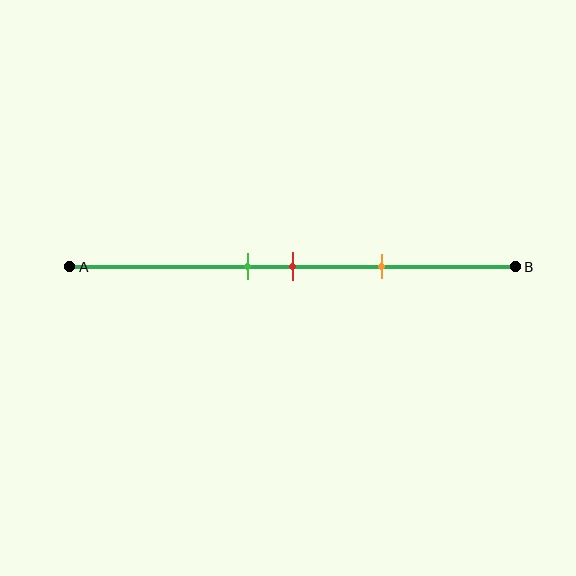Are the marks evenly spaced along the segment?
Yes, the marks are approximately evenly spaced.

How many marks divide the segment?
There are 3 marks dividing the segment.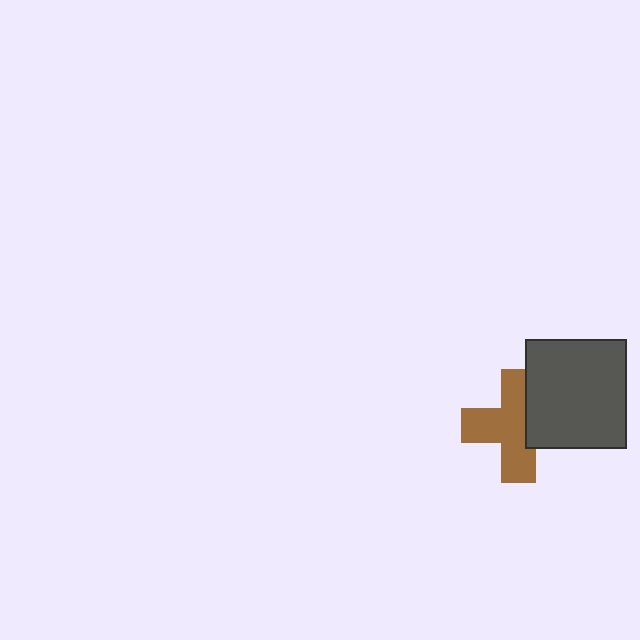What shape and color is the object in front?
The object in front is a dark gray rectangle.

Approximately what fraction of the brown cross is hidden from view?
Roughly 33% of the brown cross is hidden behind the dark gray rectangle.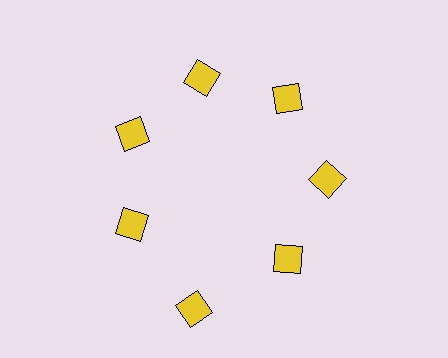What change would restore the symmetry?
The symmetry would be restored by moving it inward, back onto the ring so that all 7 diamonds sit at equal angles and equal distance from the center.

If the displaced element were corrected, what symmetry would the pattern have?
It would have 7-fold rotational symmetry — the pattern would map onto itself every 51 degrees.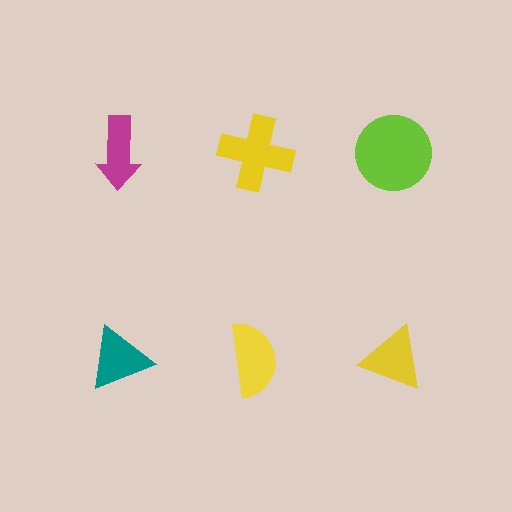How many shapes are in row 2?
3 shapes.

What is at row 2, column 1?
A teal triangle.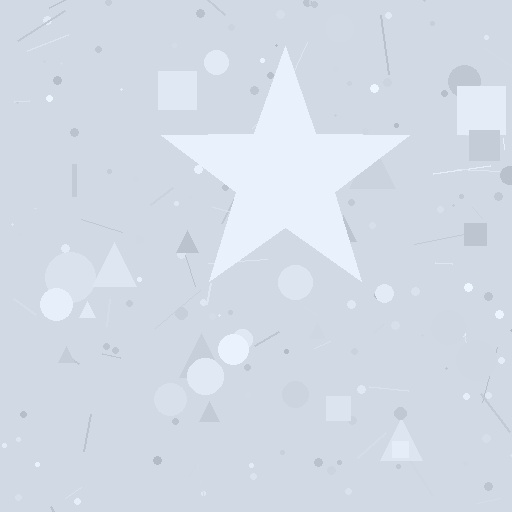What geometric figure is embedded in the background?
A star is embedded in the background.